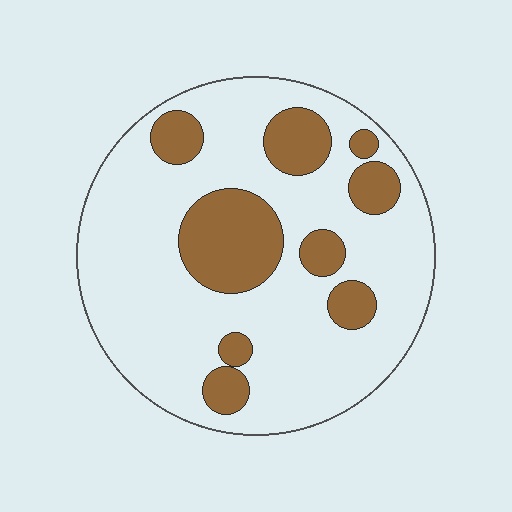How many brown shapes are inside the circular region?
9.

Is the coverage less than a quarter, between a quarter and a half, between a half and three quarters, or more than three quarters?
Less than a quarter.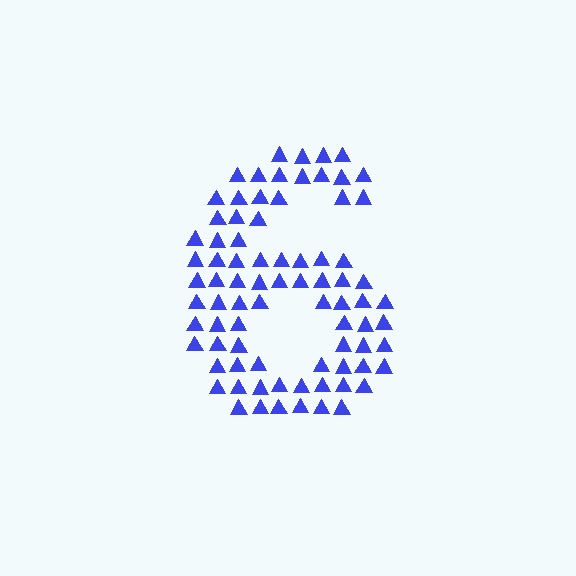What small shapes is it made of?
It is made of small triangles.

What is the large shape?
The large shape is the digit 6.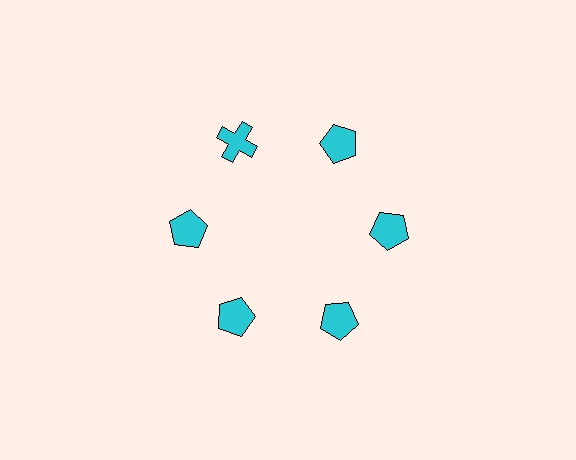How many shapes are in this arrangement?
There are 6 shapes arranged in a ring pattern.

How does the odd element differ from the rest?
It has a different shape: cross instead of pentagon.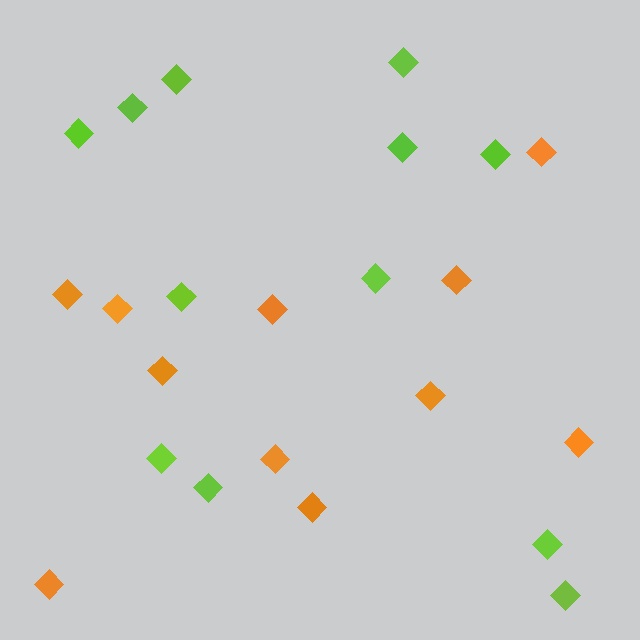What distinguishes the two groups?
There are 2 groups: one group of orange diamonds (11) and one group of lime diamonds (12).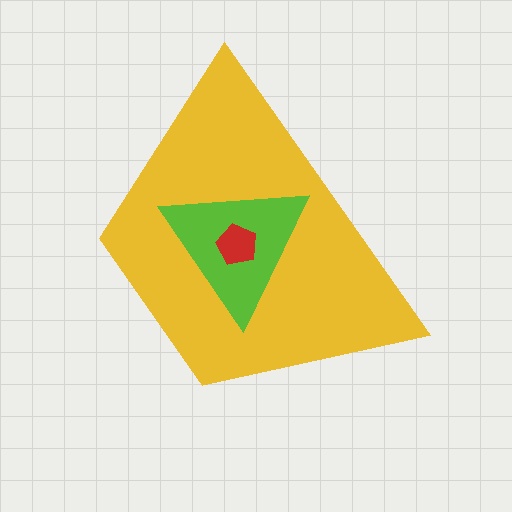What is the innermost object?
The red pentagon.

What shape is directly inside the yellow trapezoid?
The lime triangle.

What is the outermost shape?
The yellow trapezoid.